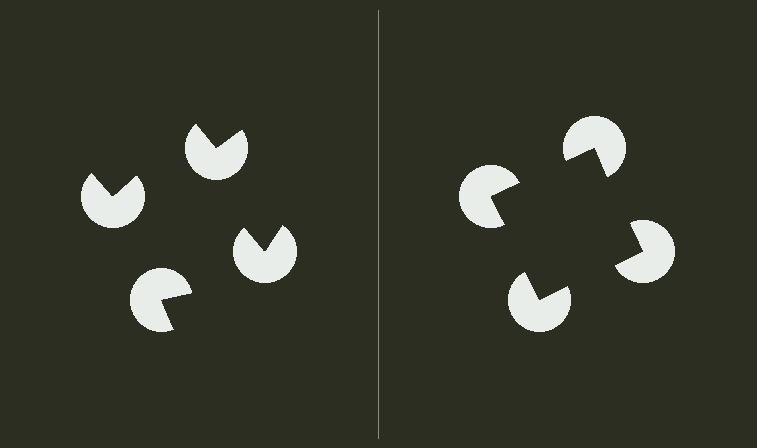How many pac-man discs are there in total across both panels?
8 — 4 on each side.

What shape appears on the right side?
An illusory square.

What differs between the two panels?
The pac-man discs are positioned identically on both sides; only the wedge orientations differ. On the right they align to a square; on the left they are misaligned.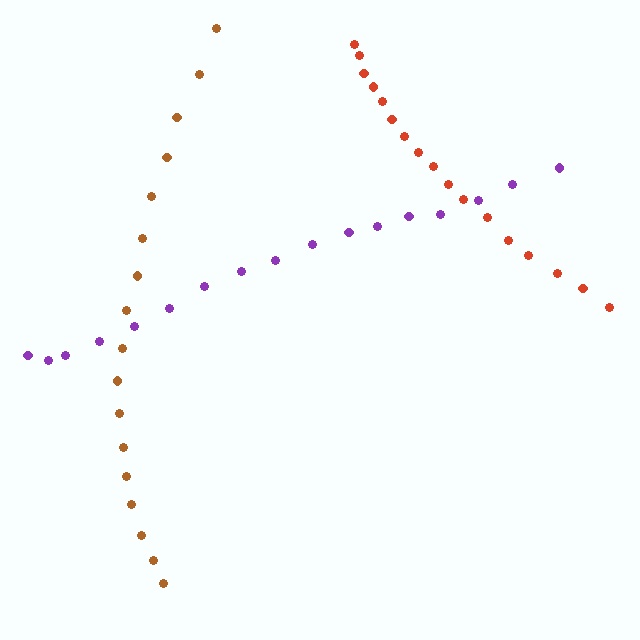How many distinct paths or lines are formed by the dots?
There are 3 distinct paths.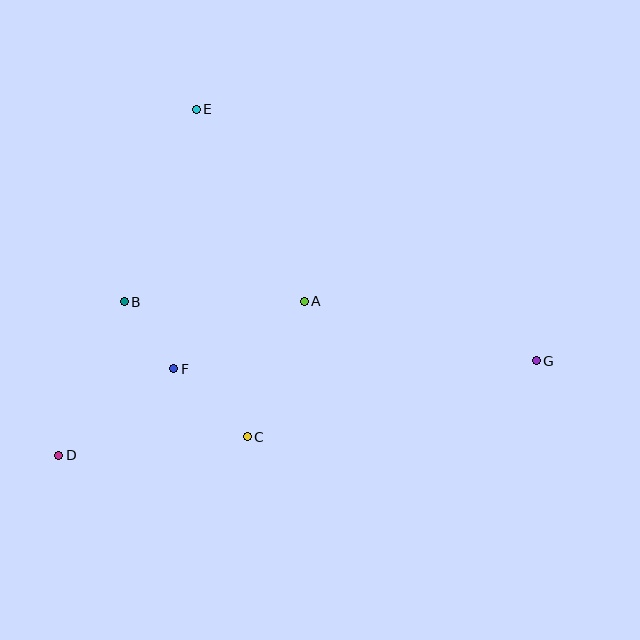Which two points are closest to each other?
Points B and F are closest to each other.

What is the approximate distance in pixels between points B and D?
The distance between B and D is approximately 167 pixels.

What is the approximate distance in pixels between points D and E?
The distance between D and E is approximately 372 pixels.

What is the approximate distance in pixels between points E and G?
The distance between E and G is approximately 422 pixels.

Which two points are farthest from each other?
Points D and G are farthest from each other.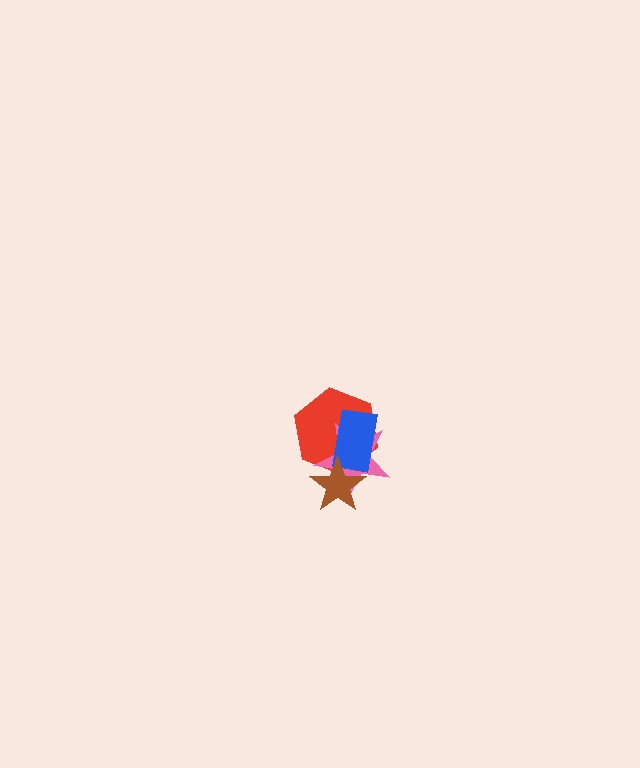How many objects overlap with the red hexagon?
3 objects overlap with the red hexagon.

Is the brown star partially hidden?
No, no other shape covers it.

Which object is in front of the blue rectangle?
The brown star is in front of the blue rectangle.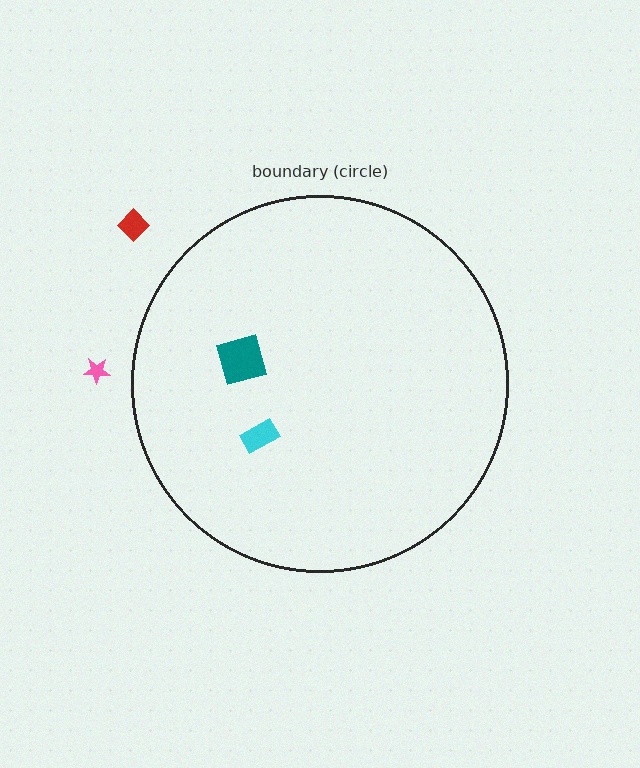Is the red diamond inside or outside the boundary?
Outside.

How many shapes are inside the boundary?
2 inside, 2 outside.